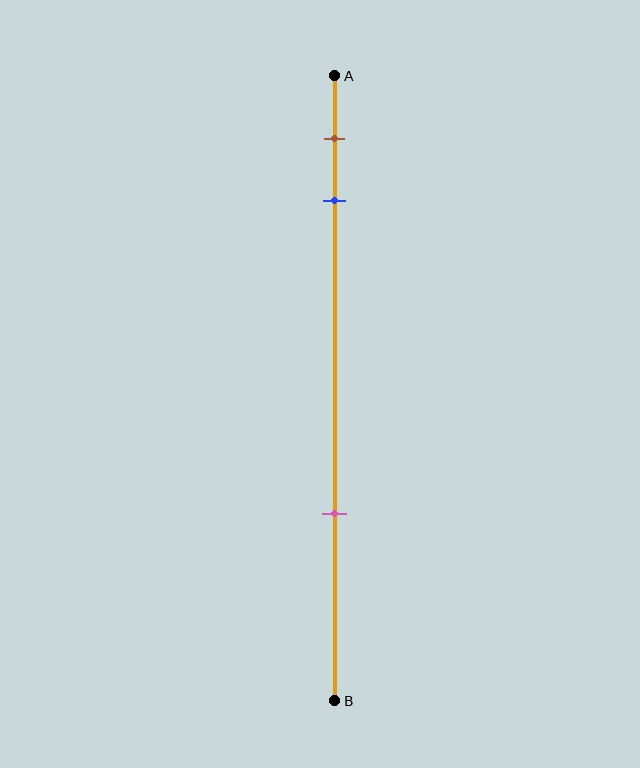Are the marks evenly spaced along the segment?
No, the marks are not evenly spaced.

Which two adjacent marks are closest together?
The brown and blue marks are the closest adjacent pair.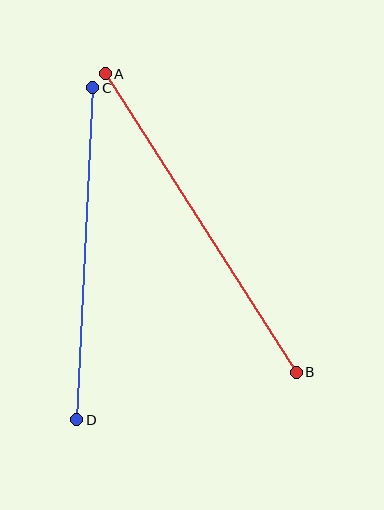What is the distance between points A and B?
The distance is approximately 354 pixels.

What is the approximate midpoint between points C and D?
The midpoint is at approximately (85, 254) pixels.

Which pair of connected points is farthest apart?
Points A and B are farthest apart.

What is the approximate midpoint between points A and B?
The midpoint is at approximately (201, 223) pixels.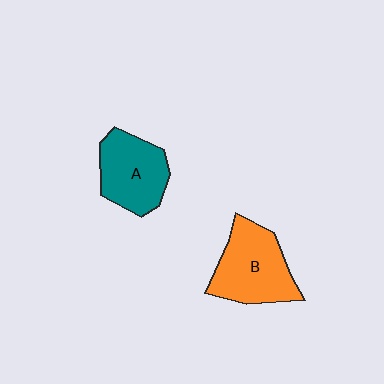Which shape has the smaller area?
Shape A (teal).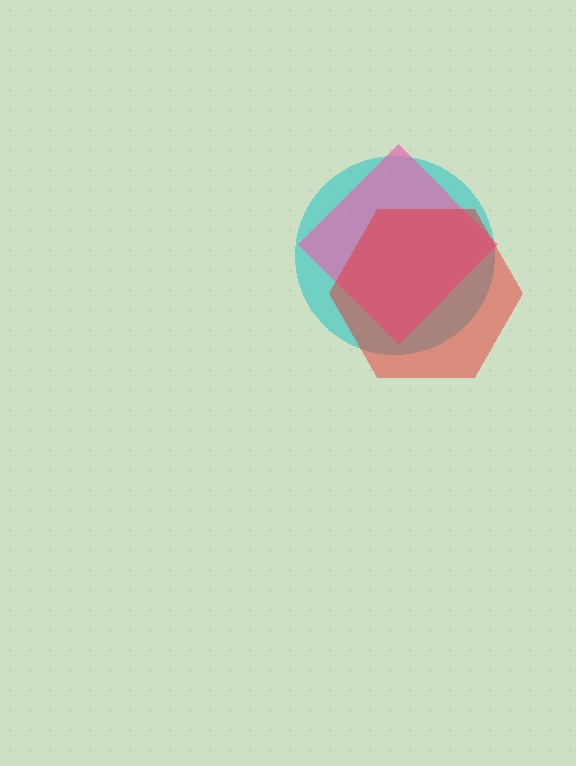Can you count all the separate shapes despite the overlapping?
Yes, there are 3 separate shapes.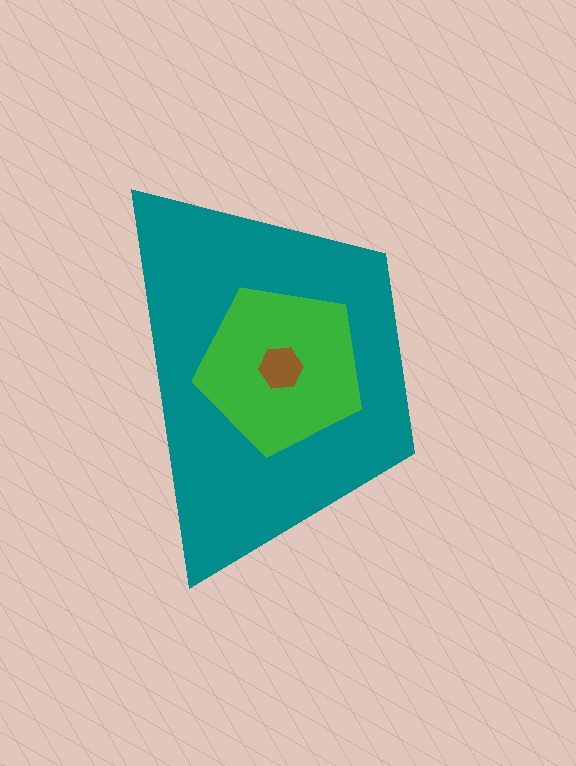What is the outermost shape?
The teal trapezoid.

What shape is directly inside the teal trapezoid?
The green pentagon.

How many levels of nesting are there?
3.